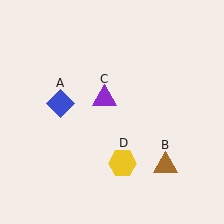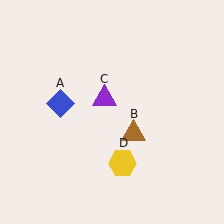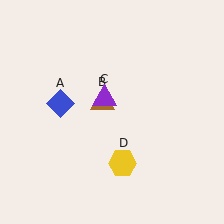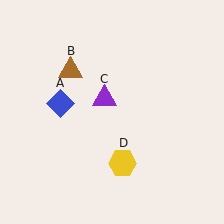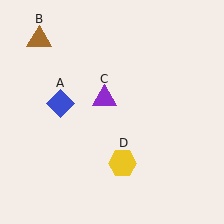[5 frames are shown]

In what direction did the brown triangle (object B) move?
The brown triangle (object B) moved up and to the left.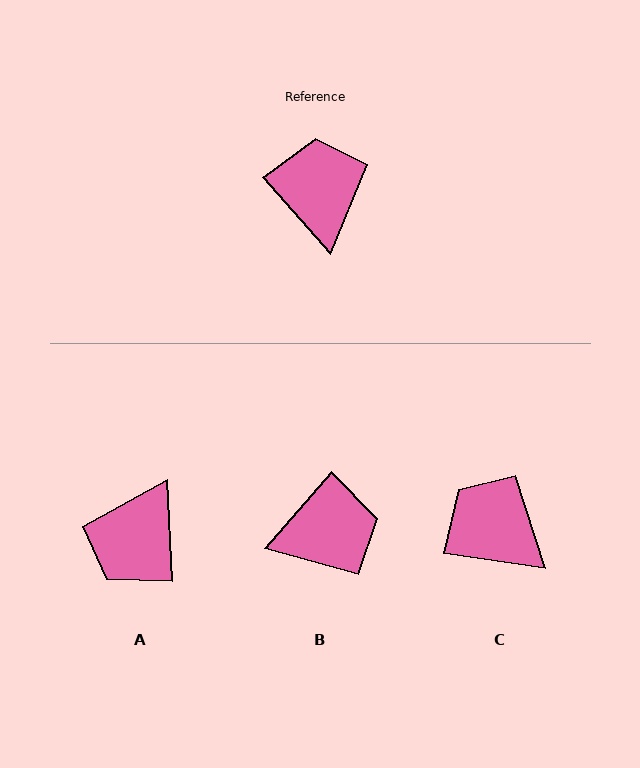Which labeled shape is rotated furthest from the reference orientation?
A, about 141 degrees away.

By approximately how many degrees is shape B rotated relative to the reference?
Approximately 82 degrees clockwise.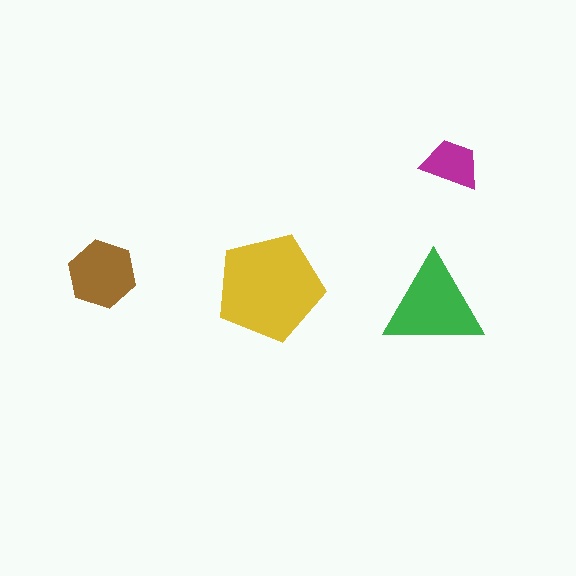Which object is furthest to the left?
The brown hexagon is leftmost.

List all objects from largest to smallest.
The yellow pentagon, the green triangle, the brown hexagon, the magenta trapezoid.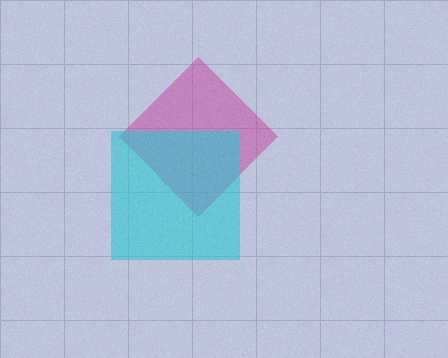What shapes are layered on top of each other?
The layered shapes are: a magenta diamond, a cyan square.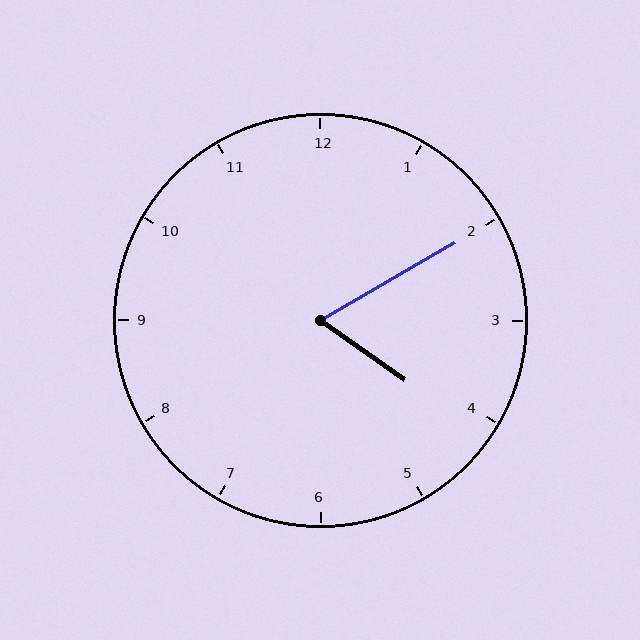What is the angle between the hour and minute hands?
Approximately 65 degrees.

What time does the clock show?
4:10.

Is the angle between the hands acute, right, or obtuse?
It is acute.